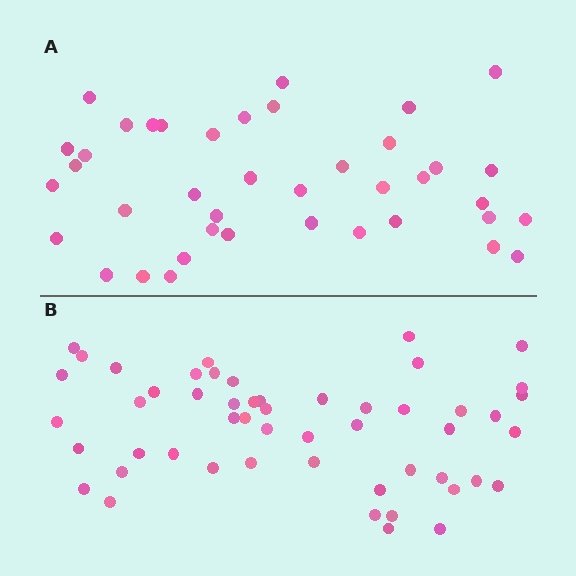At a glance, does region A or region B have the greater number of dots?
Region B (the bottom region) has more dots.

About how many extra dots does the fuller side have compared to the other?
Region B has roughly 12 or so more dots than region A.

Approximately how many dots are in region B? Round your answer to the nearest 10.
About 50 dots. (The exact count is 52, which rounds to 50.)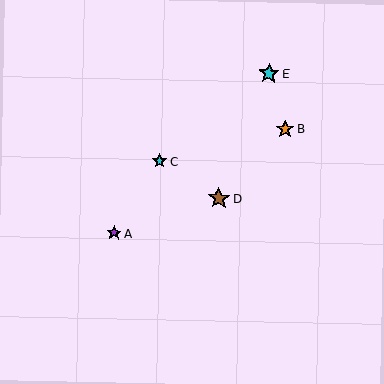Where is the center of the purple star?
The center of the purple star is at (114, 233).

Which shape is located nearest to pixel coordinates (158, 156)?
The cyan star (labeled C) at (159, 161) is nearest to that location.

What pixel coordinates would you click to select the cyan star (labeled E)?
Click at (269, 74) to select the cyan star E.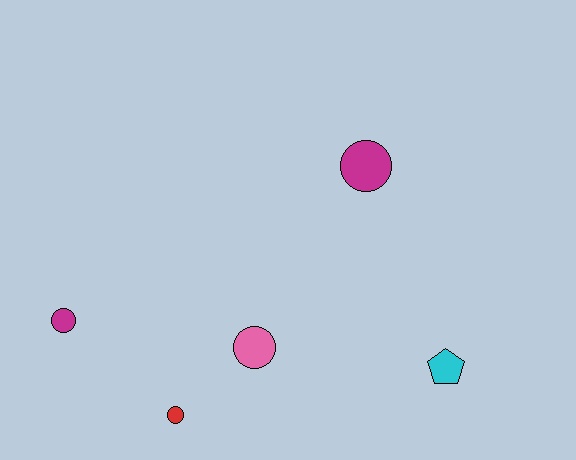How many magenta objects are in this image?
There are 2 magenta objects.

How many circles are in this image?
There are 4 circles.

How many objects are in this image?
There are 5 objects.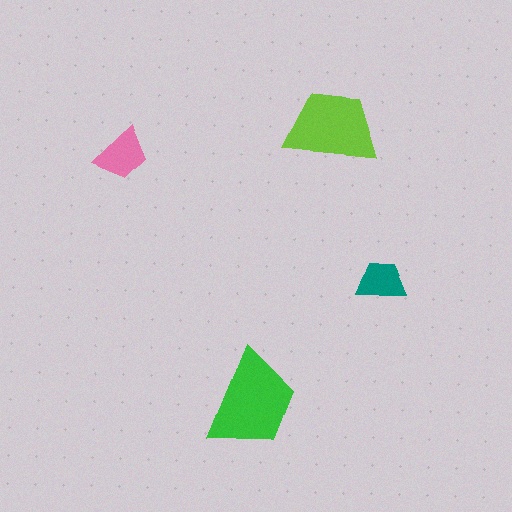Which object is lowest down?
The green trapezoid is bottommost.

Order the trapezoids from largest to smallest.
the green one, the lime one, the pink one, the teal one.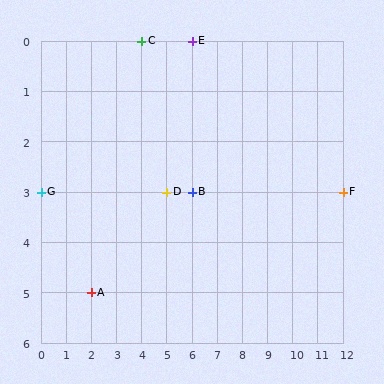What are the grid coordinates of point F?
Point F is at grid coordinates (12, 3).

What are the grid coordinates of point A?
Point A is at grid coordinates (2, 5).